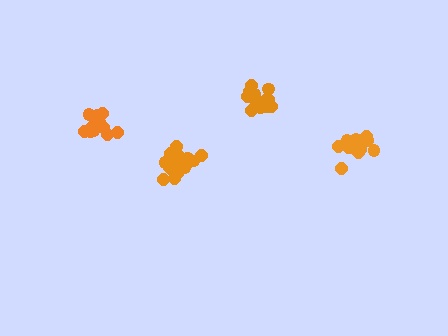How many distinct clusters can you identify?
There are 4 distinct clusters.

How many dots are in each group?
Group 1: 17 dots, Group 2: 17 dots, Group 3: 15 dots, Group 4: 20 dots (69 total).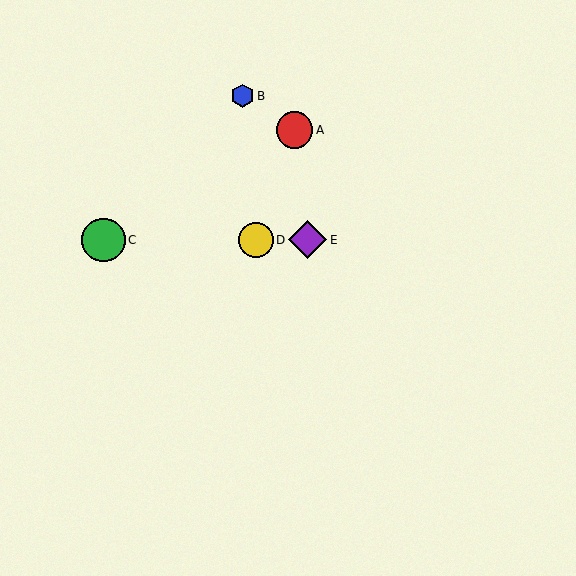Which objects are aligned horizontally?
Objects C, D, E are aligned horizontally.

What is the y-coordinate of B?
Object B is at y≈96.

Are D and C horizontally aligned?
Yes, both are at y≈240.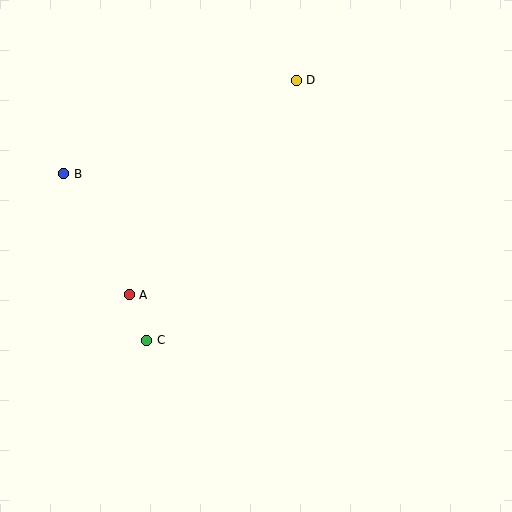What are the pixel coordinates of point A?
Point A is at (129, 295).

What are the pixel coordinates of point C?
Point C is at (147, 340).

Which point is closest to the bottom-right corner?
Point C is closest to the bottom-right corner.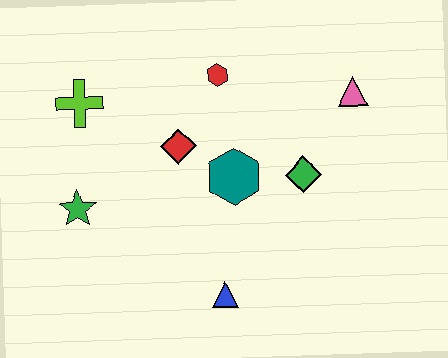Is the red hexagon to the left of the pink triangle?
Yes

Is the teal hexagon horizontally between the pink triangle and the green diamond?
No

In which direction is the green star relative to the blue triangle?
The green star is to the left of the blue triangle.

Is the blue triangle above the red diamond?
No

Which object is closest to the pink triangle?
The green diamond is closest to the pink triangle.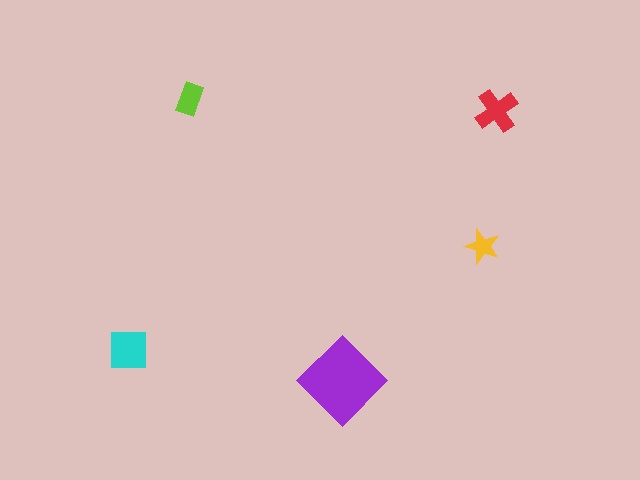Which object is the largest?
The purple diamond.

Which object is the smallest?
The yellow star.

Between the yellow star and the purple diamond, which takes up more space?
The purple diamond.